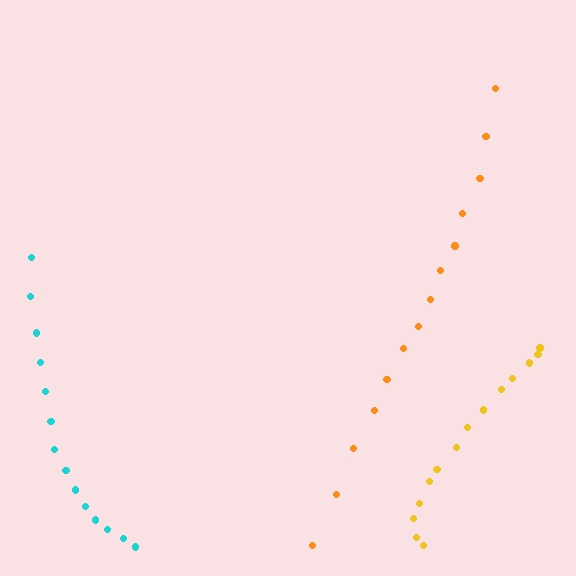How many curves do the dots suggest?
There are 3 distinct paths.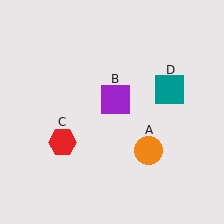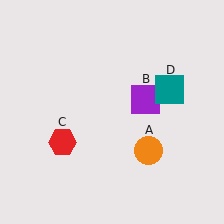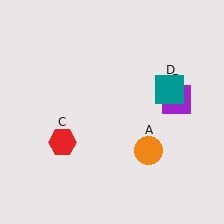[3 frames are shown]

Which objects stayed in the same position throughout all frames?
Orange circle (object A) and red hexagon (object C) and teal square (object D) remained stationary.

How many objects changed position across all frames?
1 object changed position: purple square (object B).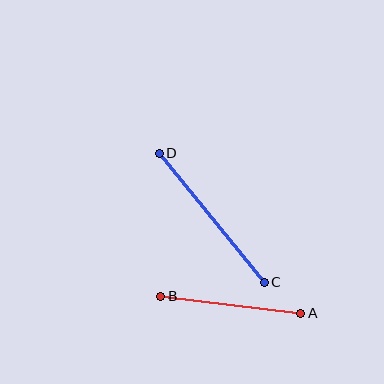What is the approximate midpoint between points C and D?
The midpoint is at approximately (212, 218) pixels.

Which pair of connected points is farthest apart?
Points C and D are farthest apart.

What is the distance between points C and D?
The distance is approximately 166 pixels.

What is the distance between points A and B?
The distance is approximately 141 pixels.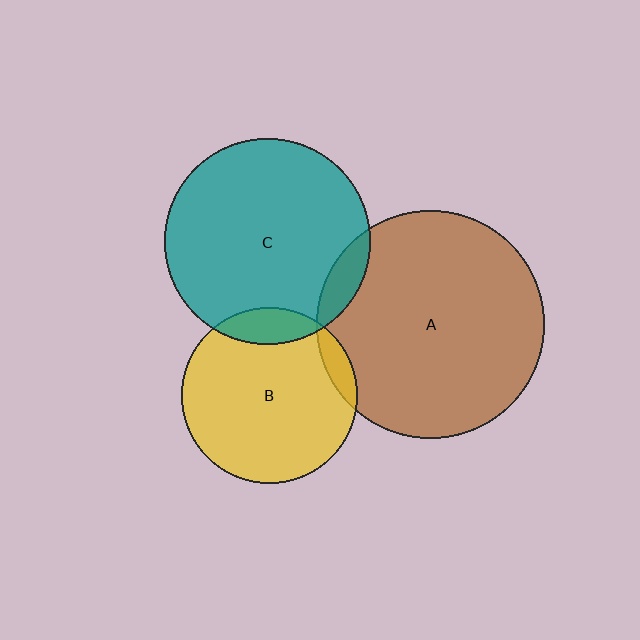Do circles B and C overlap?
Yes.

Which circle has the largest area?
Circle A (brown).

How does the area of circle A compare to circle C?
Approximately 1.2 times.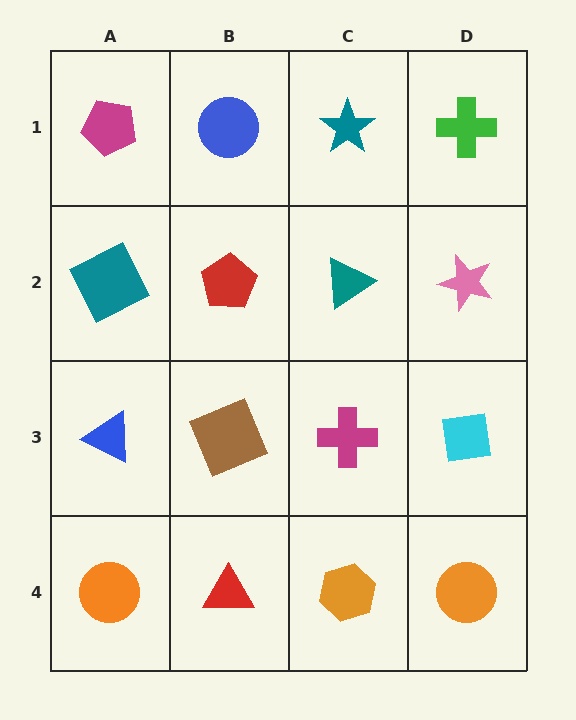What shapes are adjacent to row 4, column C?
A magenta cross (row 3, column C), a red triangle (row 4, column B), an orange circle (row 4, column D).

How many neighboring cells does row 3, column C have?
4.